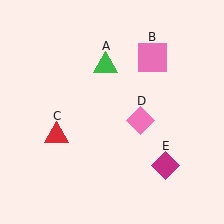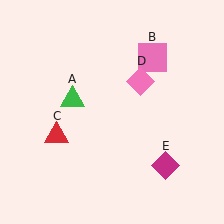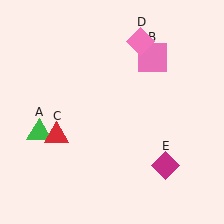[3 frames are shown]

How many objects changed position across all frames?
2 objects changed position: green triangle (object A), pink diamond (object D).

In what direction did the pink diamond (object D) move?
The pink diamond (object D) moved up.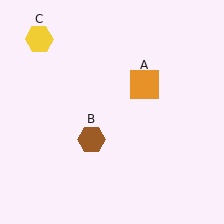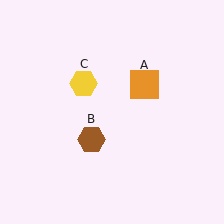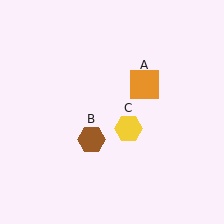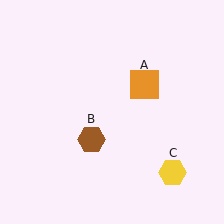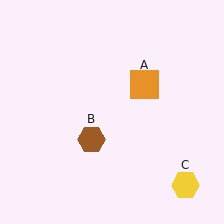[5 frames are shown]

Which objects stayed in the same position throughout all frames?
Orange square (object A) and brown hexagon (object B) remained stationary.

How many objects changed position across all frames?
1 object changed position: yellow hexagon (object C).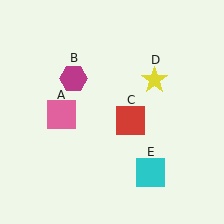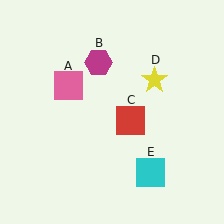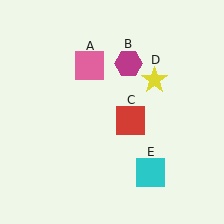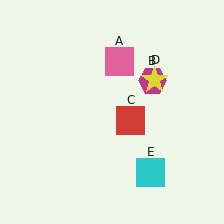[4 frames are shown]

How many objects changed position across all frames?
2 objects changed position: pink square (object A), magenta hexagon (object B).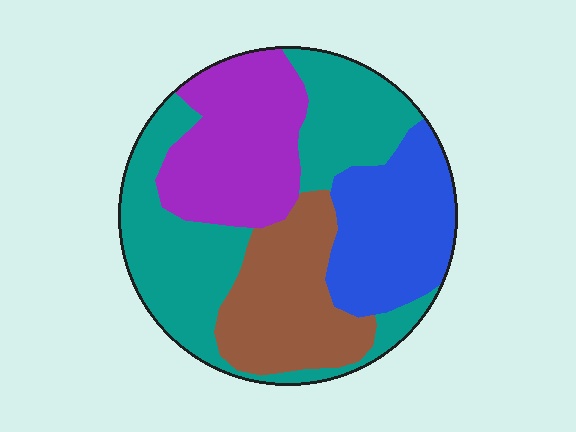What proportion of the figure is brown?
Brown covers about 20% of the figure.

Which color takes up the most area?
Teal, at roughly 35%.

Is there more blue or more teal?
Teal.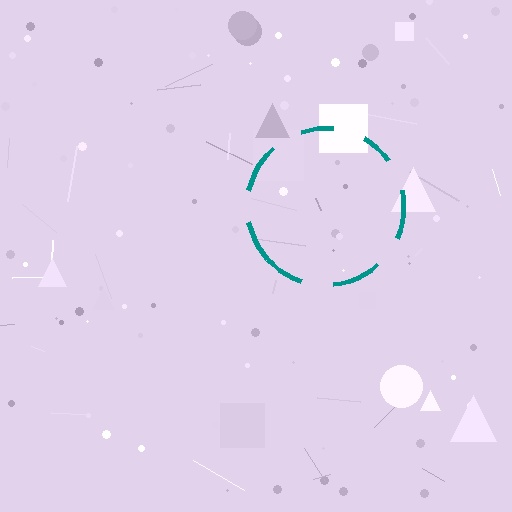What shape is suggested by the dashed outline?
The dashed outline suggests a circle.